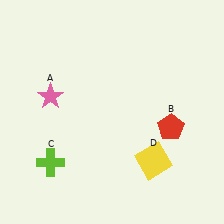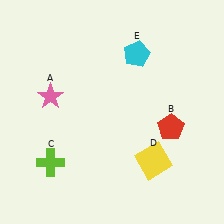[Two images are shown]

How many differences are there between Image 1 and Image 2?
There is 1 difference between the two images.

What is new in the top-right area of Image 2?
A cyan pentagon (E) was added in the top-right area of Image 2.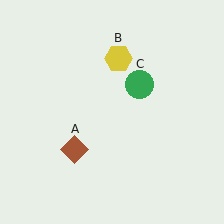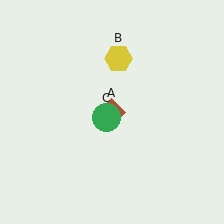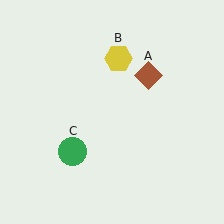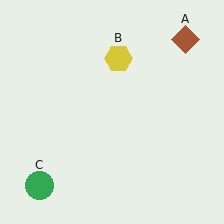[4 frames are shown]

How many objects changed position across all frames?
2 objects changed position: brown diamond (object A), green circle (object C).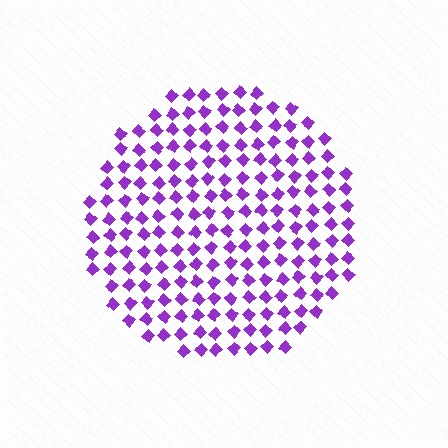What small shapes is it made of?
It is made of small diamonds.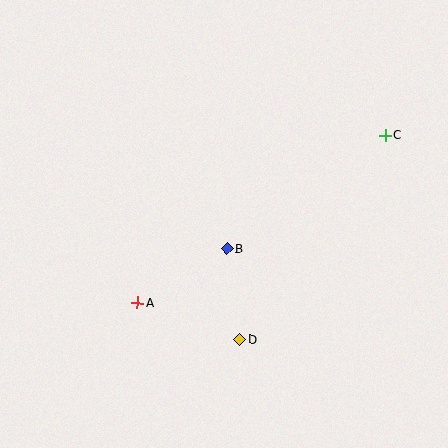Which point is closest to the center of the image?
Point B at (227, 249) is closest to the center.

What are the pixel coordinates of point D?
Point D is at (240, 340).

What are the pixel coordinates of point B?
Point B is at (227, 249).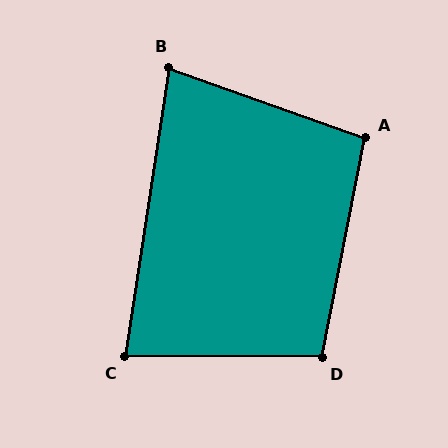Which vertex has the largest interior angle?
D, at approximately 101 degrees.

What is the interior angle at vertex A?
Approximately 98 degrees (obtuse).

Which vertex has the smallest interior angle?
B, at approximately 79 degrees.